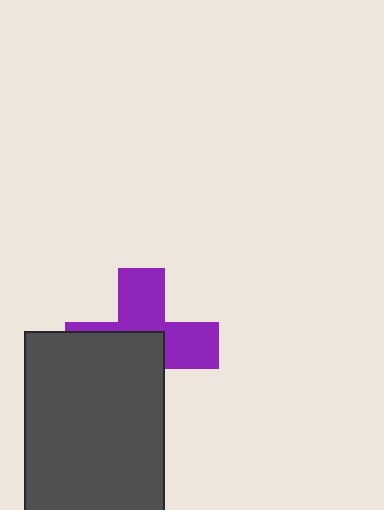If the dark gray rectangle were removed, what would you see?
You would see the complete purple cross.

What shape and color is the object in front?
The object in front is a dark gray rectangle.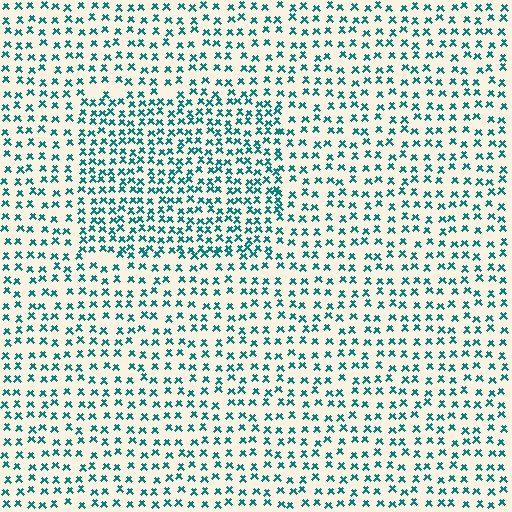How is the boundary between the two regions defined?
The boundary is defined by a change in element density (approximately 1.6x ratio). All elements are the same color, size, and shape.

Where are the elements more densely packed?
The elements are more densely packed inside the rectangle boundary.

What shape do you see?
I see a rectangle.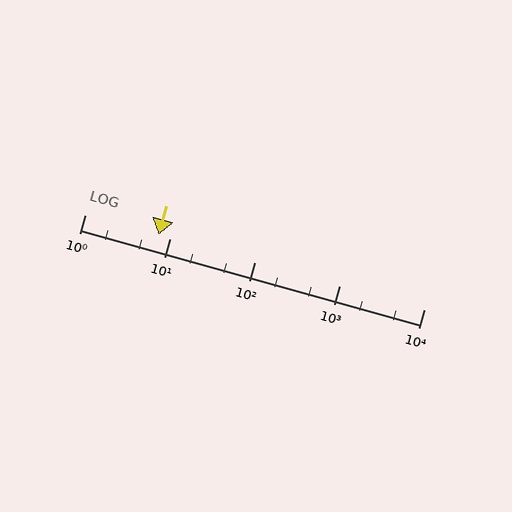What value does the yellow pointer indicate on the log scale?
The pointer indicates approximately 7.4.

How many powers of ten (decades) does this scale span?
The scale spans 4 decades, from 1 to 10000.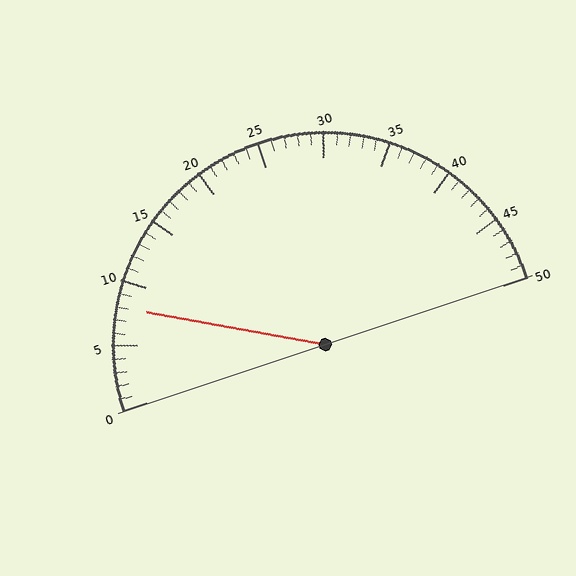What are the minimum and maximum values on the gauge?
The gauge ranges from 0 to 50.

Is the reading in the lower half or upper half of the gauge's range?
The reading is in the lower half of the range (0 to 50).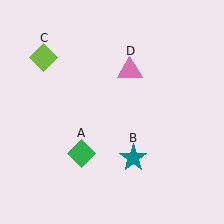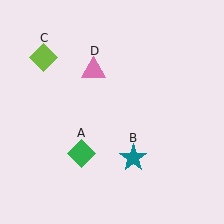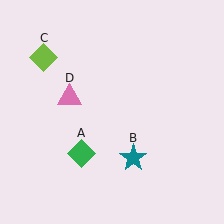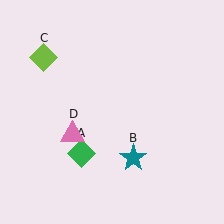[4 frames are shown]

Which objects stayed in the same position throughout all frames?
Green diamond (object A) and teal star (object B) and lime diamond (object C) remained stationary.